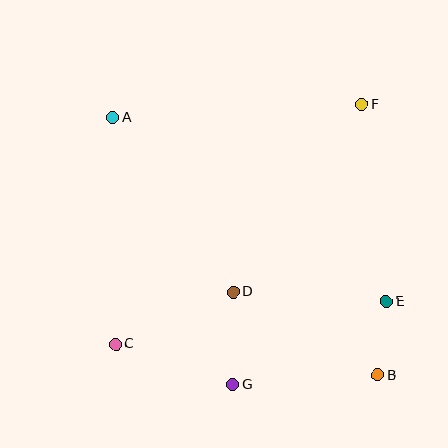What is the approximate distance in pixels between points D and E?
The distance between D and E is approximately 153 pixels.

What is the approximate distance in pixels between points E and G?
The distance between E and G is approximately 174 pixels.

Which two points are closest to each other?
Points B and E are closest to each other.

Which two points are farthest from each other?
Points A and B are farthest from each other.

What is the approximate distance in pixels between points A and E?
The distance between A and E is approximately 330 pixels.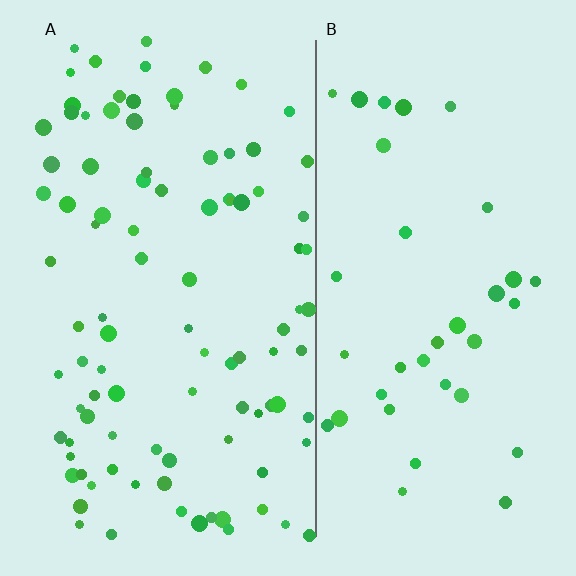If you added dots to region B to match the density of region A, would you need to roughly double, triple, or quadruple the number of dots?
Approximately triple.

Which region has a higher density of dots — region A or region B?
A (the left).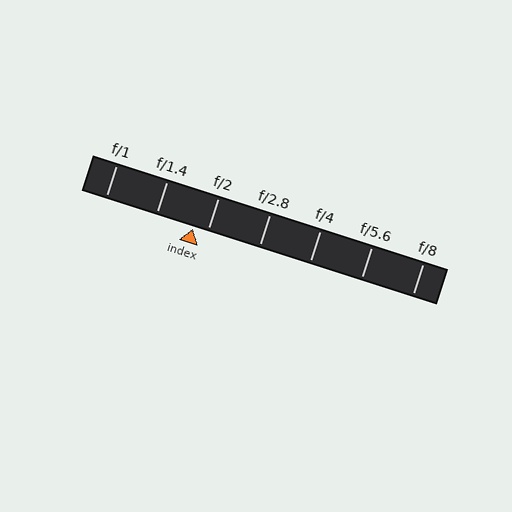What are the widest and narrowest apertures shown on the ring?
The widest aperture shown is f/1 and the narrowest is f/8.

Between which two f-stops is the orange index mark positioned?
The index mark is between f/1.4 and f/2.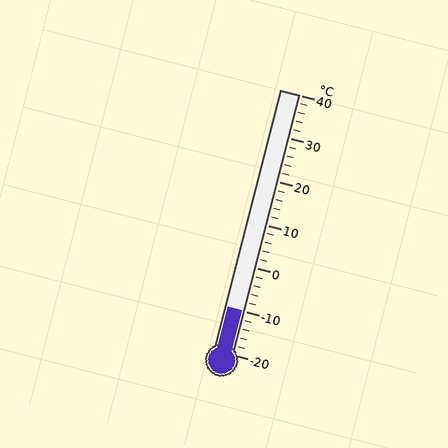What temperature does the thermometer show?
The thermometer shows approximately -10°C.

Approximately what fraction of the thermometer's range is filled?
The thermometer is filled to approximately 15% of its range.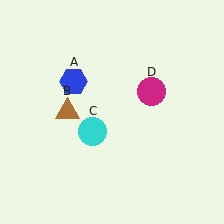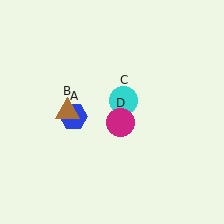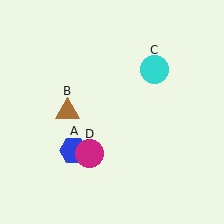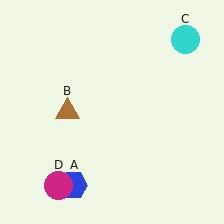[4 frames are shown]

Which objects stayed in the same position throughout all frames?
Brown triangle (object B) remained stationary.